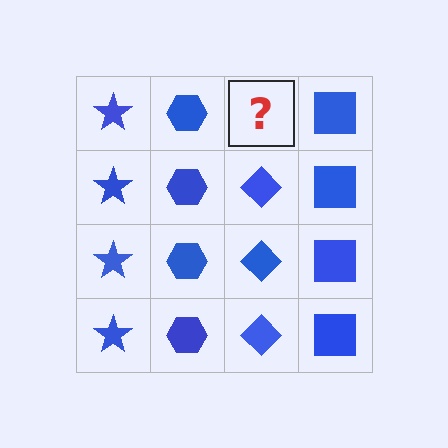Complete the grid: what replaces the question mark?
The question mark should be replaced with a blue diamond.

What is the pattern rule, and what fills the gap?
The rule is that each column has a consistent shape. The gap should be filled with a blue diamond.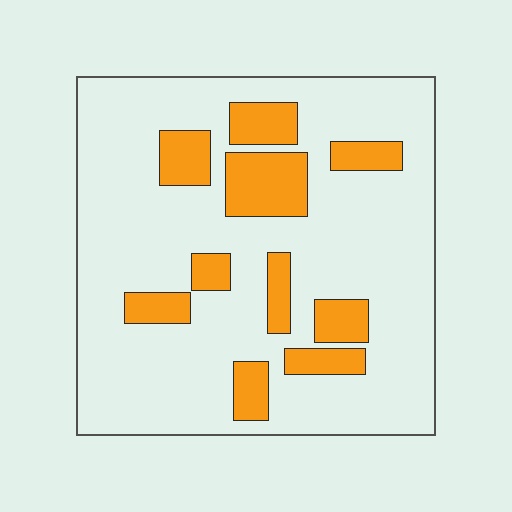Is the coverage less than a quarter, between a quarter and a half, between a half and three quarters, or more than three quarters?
Less than a quarter.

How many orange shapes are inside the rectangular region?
10.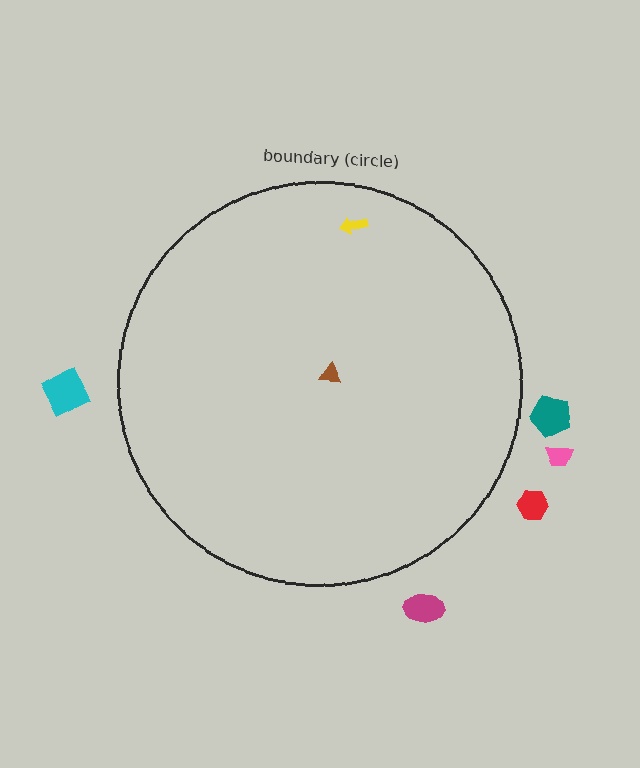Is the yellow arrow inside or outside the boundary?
Inside.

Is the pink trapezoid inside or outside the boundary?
Outside.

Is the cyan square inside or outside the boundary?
Outside.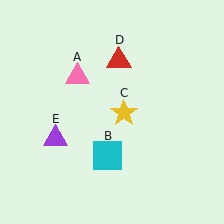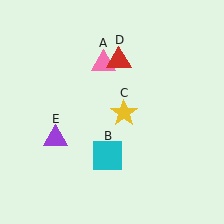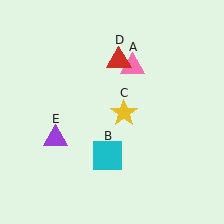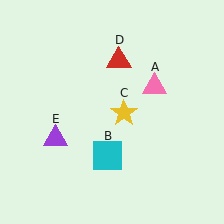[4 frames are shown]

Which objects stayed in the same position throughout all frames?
Cyan square (object B) and yellow star (object C) and red triangle (object D) and purple triangle (object E) remained stationary.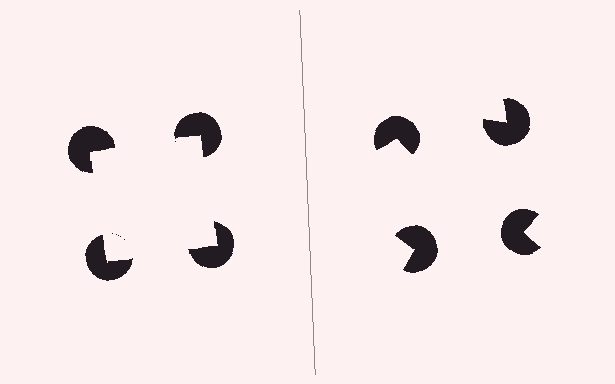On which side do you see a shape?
An illusory square appears on the left side. On the right side the wedge cuts are rotated, so no coherent shape forms.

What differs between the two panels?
The pac-man discs are positioned identically on both sides; only the wedge orientations differ. On the left they align to a square; on the right they are misaligned.